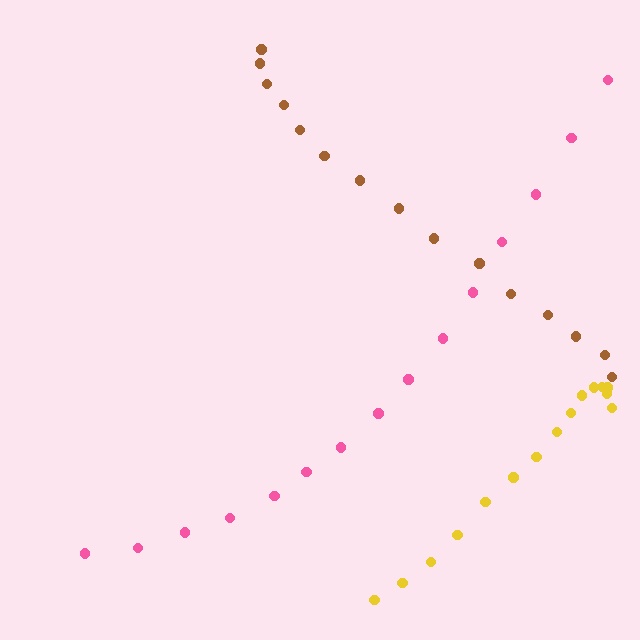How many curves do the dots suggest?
There are 3 distinct paths.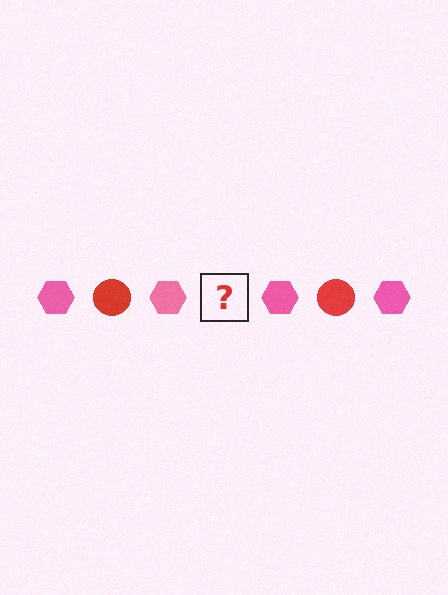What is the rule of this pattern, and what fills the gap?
The rule is that the pattern alternates between pink hexagon and red circle. The gap should be filled with a red circle.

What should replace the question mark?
The question mark should be replaced with a red circle.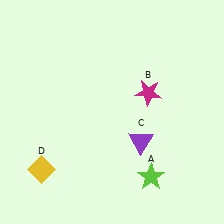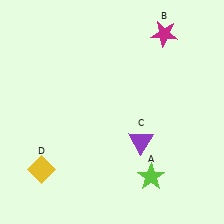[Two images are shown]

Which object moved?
The magenta star (B) moved up.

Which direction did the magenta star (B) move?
The magenta star (B) moved up.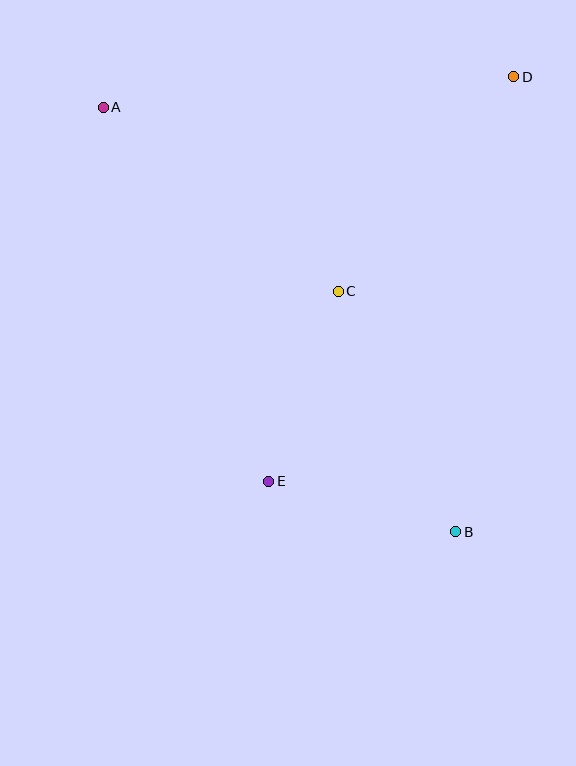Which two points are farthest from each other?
Points A and B are farthest from each other.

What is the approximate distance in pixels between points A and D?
The distance between A and D is approximately 412 pixels.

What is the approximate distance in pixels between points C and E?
The distance between C and E is approximately 202 pixels.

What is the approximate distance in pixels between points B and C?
The distance between B and C is approximately 268 pixels.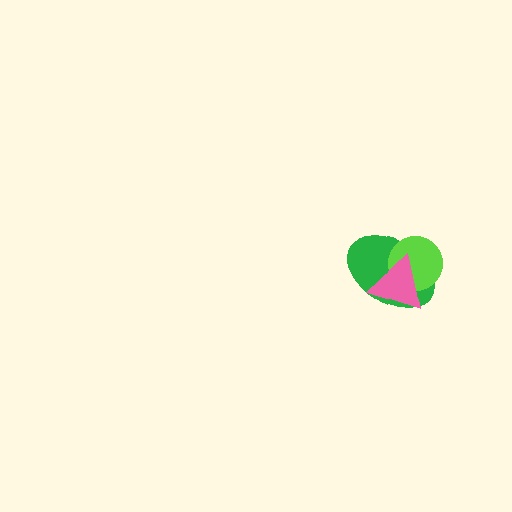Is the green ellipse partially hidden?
Yes, it is partially covered by another shape.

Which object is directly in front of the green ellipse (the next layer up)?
The lime circle is directly in front of the green ellipse.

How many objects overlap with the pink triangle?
2 objects overlap with the pink triangle.